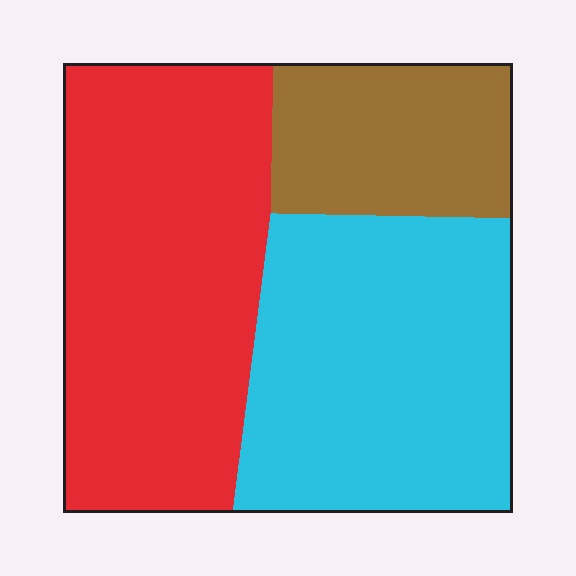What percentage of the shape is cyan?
Cyan takes up about three eighths (3/8) of the shape.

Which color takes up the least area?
Brown, at roughly 20%.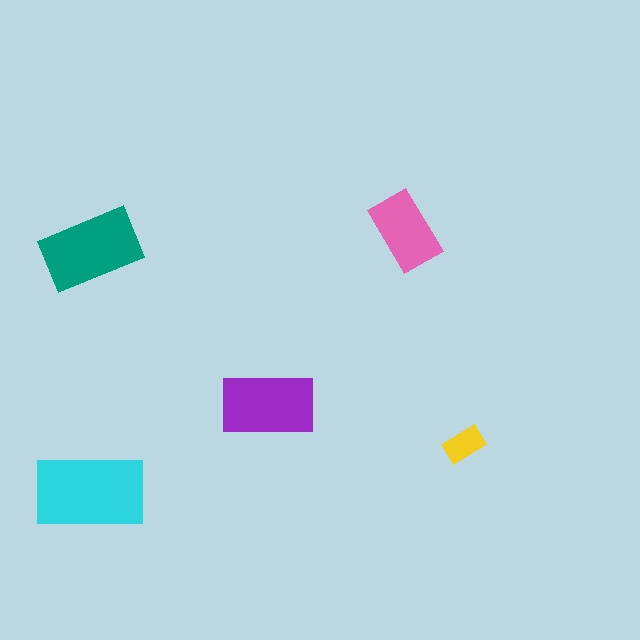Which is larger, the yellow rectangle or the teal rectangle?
The teal one.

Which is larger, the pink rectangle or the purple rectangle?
The purple one.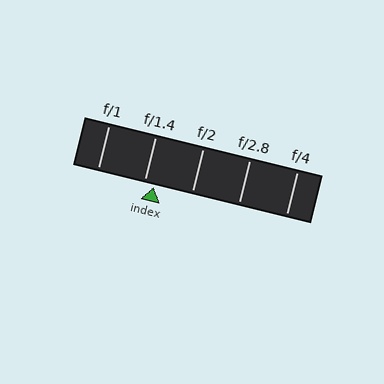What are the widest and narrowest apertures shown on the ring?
The widest aperture shown is f/1 and the narrowest is f/4.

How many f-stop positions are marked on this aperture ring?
There are 5 f-stop positions marked.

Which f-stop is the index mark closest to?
The index mark is closest to f/1.4.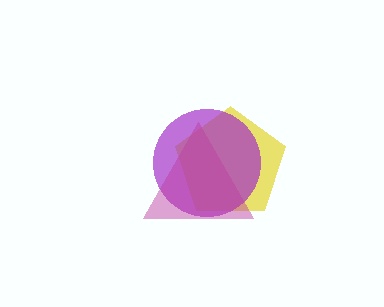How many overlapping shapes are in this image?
There are 3 overlapping shapes in the image.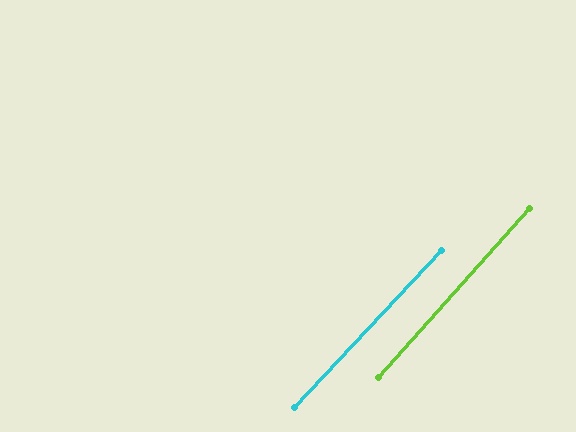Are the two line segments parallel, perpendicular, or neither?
Parallel — their directions differ by only 1.4°.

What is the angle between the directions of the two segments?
Approximately 1 degree.